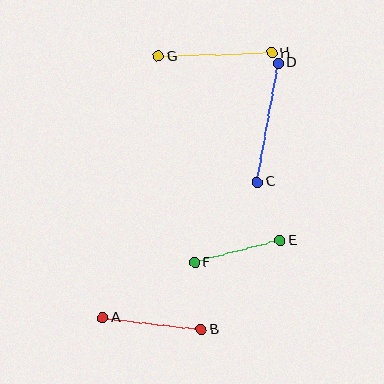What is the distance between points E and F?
The distance is approximately 88 pixels.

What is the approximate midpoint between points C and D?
The midpoint is at approximately (268, 123) pixels.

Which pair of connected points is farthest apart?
Points C and D are farthest apart.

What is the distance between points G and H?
The distance is approximately 114 pixels.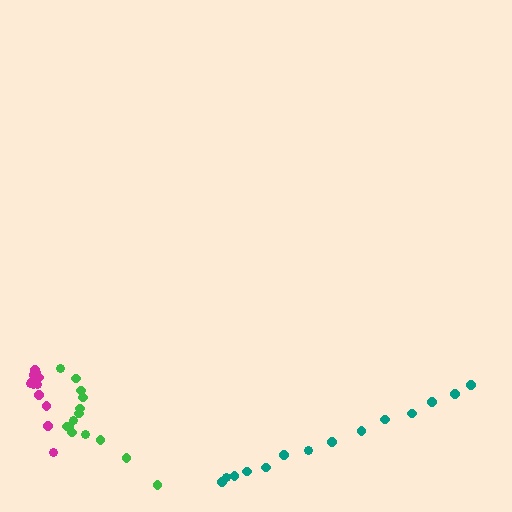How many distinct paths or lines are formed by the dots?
There are 3 distinct paths.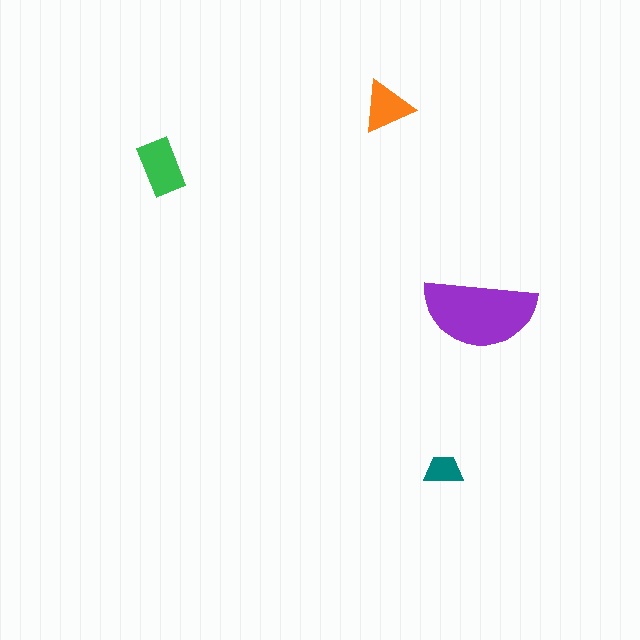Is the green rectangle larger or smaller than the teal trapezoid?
Larger.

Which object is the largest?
The purple semicircle.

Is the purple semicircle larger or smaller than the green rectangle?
Larger.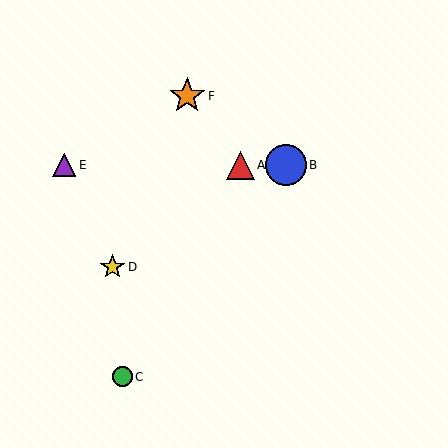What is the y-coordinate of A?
Object A is at y≈165.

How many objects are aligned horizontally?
3 objects (A, B, E) are aligned horizontally.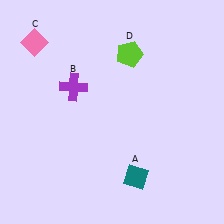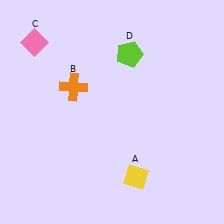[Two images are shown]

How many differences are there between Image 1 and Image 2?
There are 2 differences between the two images.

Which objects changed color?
A changed from teal to yellow. B changed from purple to orange.